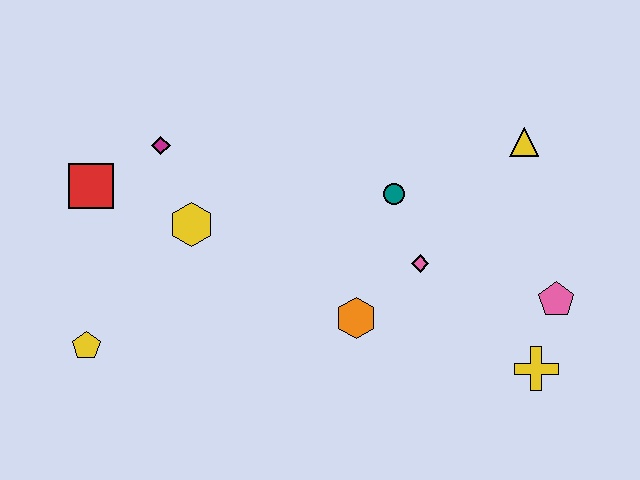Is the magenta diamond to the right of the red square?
Yes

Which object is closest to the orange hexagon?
The pink diamond is closest to the orange hexagon.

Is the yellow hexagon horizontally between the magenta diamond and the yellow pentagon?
No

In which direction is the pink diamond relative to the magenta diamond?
The pink diamond is to the right of the magenta diamond.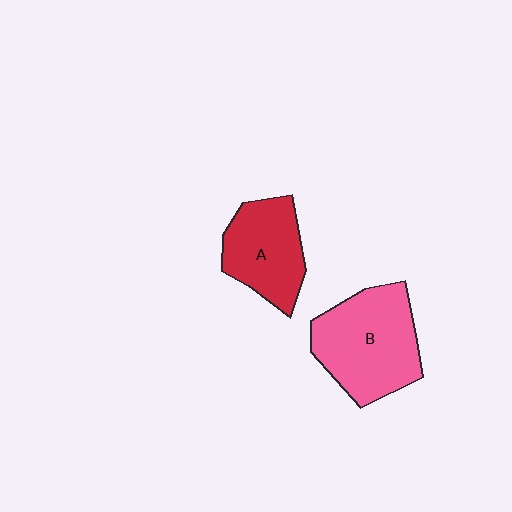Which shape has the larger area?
Shape B (pink).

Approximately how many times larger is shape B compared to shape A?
Approximately 1.4 times.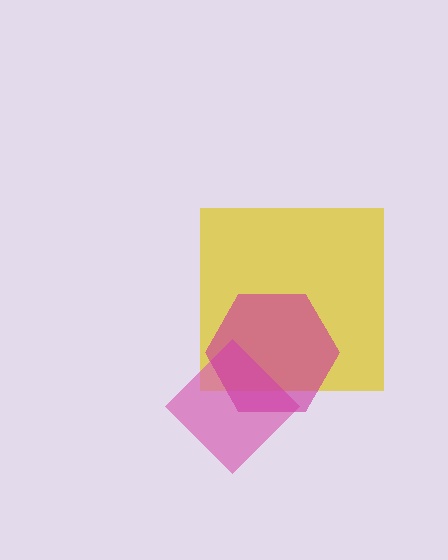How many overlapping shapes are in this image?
There are 3 overlapping shapes in the image.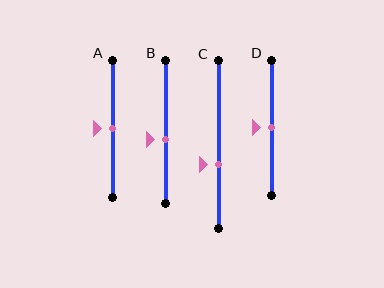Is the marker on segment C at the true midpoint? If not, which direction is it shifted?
No, the marker on segment C is shifted downward by about 12% of the segment length.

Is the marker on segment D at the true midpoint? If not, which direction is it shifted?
Yes, the marker on segment D is at the true midpoint.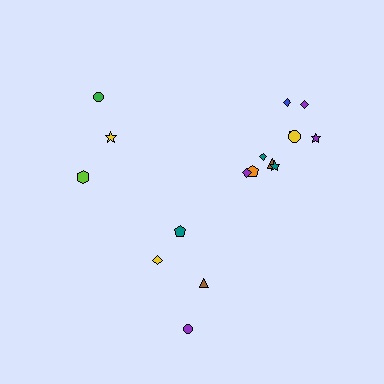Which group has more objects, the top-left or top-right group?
The top-right group.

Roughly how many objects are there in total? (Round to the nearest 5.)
Roughly 15 objects in total.